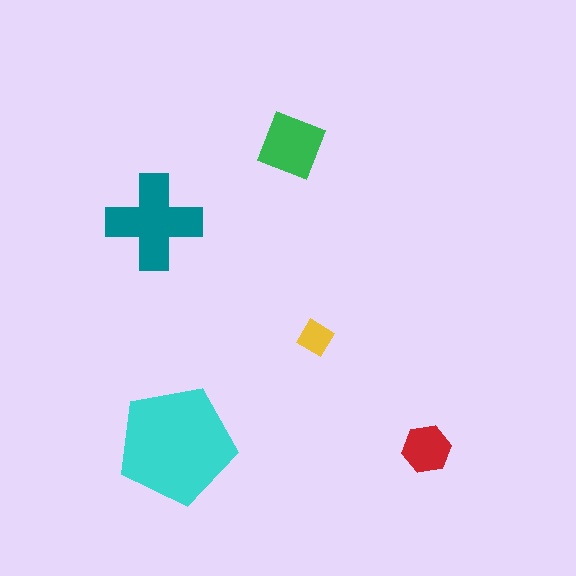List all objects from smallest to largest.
The yellow diamond, the red hexagon, the green square, the teal cross, the cyan pentagon.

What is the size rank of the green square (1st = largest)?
3rd.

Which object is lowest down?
The red hexagon is bottommost.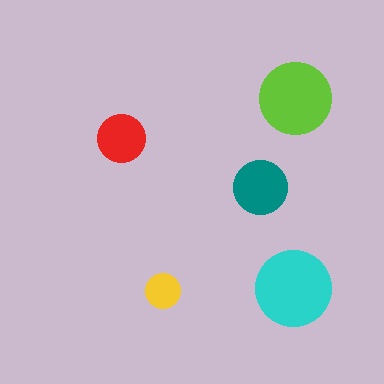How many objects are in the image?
There are 5 objects in the image.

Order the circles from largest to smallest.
the cyan one, the lime one, the teal one, the red one, the yellow one.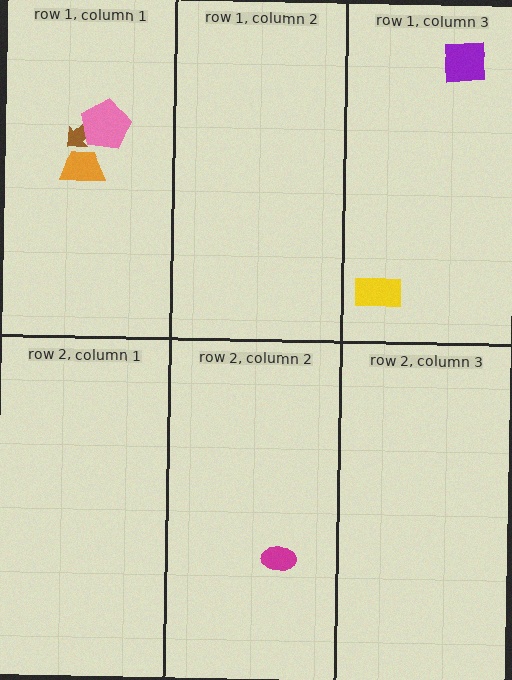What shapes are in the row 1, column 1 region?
The brown arrow, the orange trapezoid, the pink pentagon.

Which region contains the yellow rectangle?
The row 1, column 3 region.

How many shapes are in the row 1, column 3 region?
2.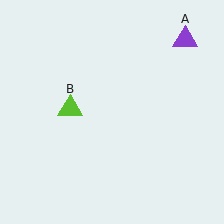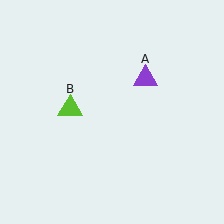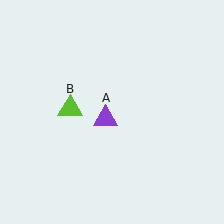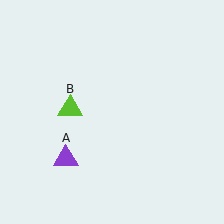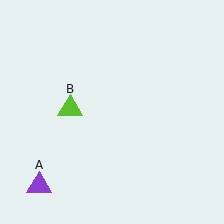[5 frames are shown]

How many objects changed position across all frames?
1 object changed position: purple triangle (object A).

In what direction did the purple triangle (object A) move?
The purple triangle (object A) moved down and to the left.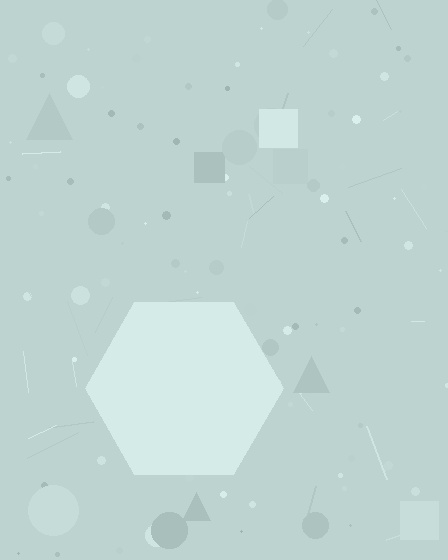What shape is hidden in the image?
A hexagon is hidden in the image.